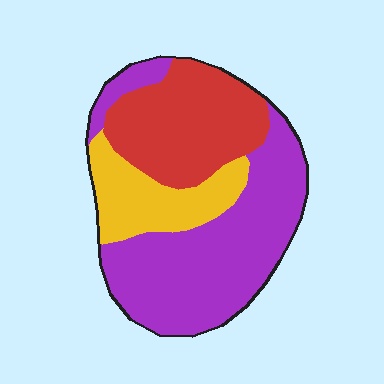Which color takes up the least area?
Yellow, at roughly 20%.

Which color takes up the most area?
Purple, at roughly 50%.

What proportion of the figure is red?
Red takes up between a quarter and a half of the figure.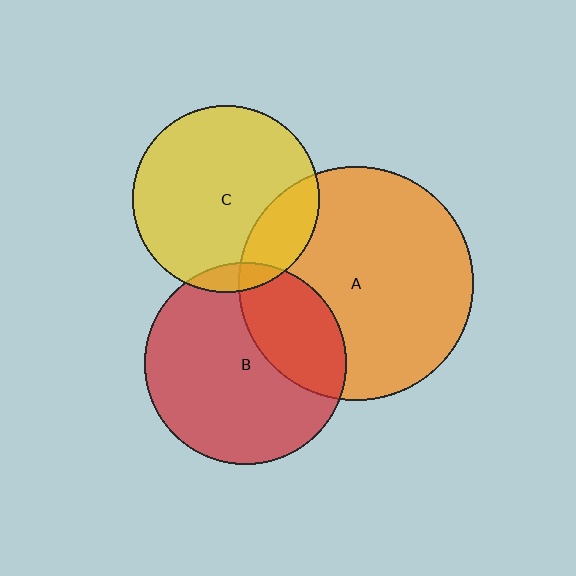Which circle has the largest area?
Circle A (orange).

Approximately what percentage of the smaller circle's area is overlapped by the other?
Approximately 5%.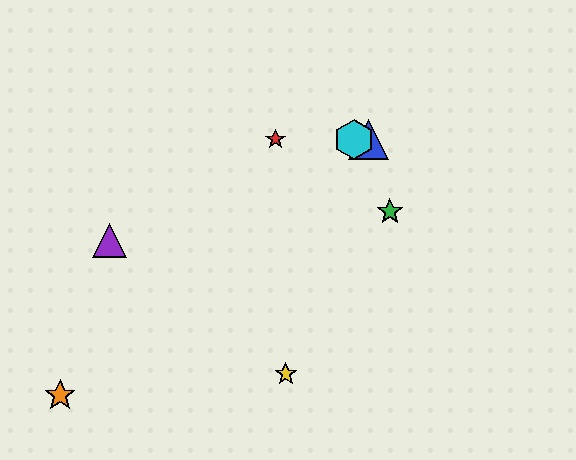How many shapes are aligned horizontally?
3 shapes (the red star, the blue triangle, the cyan hexagon) are aligned horizontally.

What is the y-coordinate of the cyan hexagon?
The cyan hexagon is at y≈139.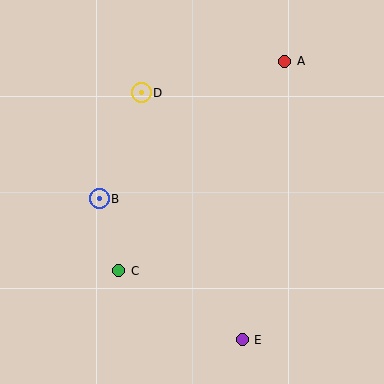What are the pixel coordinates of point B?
Point B is at (99, 199).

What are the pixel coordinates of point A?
Point A is at (285, 61).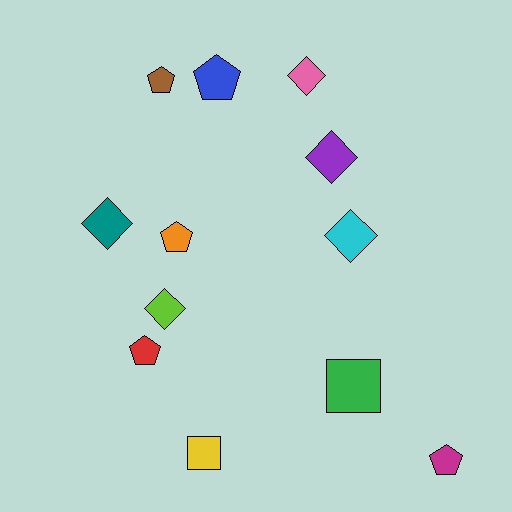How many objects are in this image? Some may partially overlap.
There are 12 objects.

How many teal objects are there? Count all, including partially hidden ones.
There is 1 teal object.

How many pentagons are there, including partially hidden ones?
There are 5 pentagons.